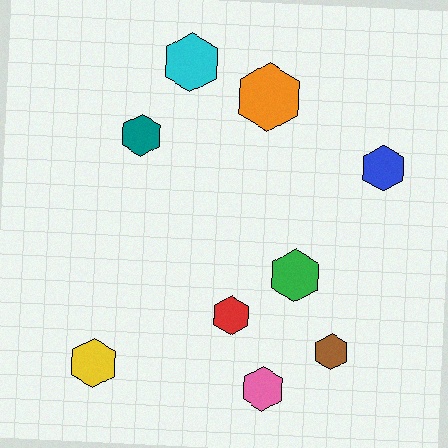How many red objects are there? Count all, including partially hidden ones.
There is 1 red object.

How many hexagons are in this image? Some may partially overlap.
There are 9 hexagons.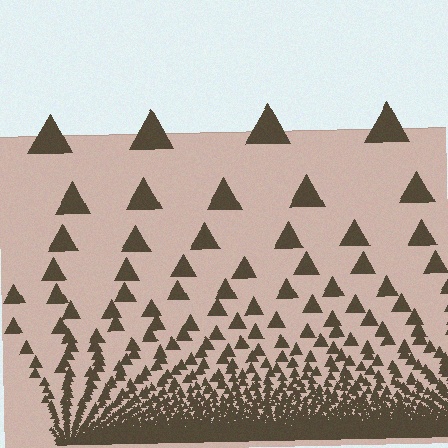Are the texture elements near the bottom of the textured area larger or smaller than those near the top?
Smaller. The gradient is inverted — elements near the bottom are smaller and denser.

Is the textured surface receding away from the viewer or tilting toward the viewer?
The surface appears to tilt toward the viewer. Texture elements get larger and sparser toward the top.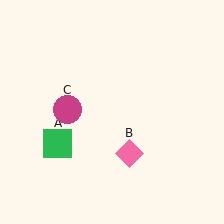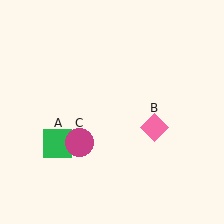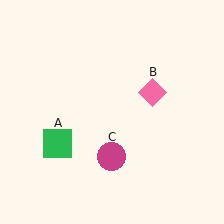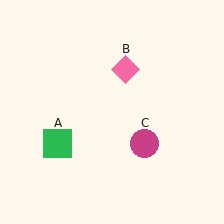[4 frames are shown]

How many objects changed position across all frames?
2 objects changed position: pink diamond (object B), magenta circle (object C).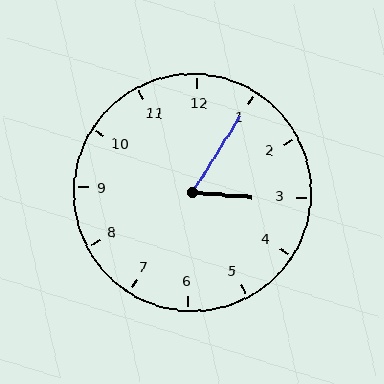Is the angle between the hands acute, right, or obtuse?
It is acute.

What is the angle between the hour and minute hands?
Approximately 62 degrees.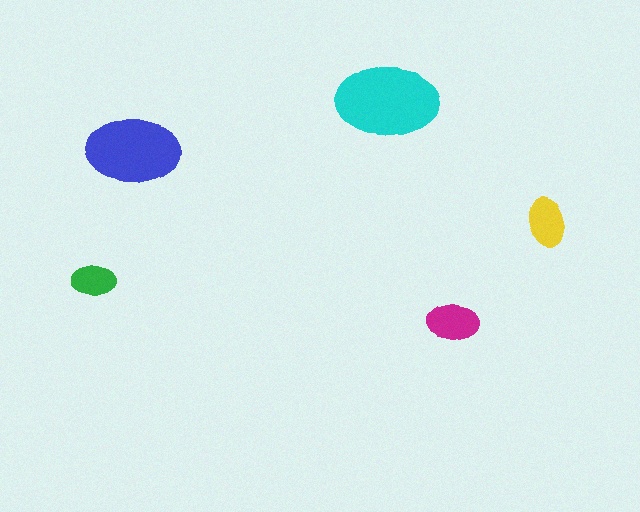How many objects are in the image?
There are 5 objects in the image.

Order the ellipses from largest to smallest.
the cyan one, the blue one, the magenta one, the yellow one, the green one.